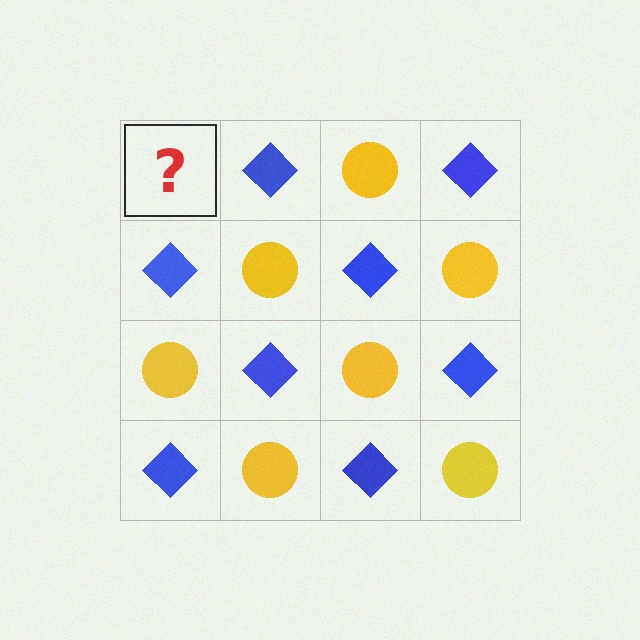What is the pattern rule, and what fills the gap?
The rule is that it alternates yellow circle and blue diamond in a checkerboard pattern. The gap should be filled with a yellow circle.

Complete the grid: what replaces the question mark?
The question mark should be replaced with a yellow circle.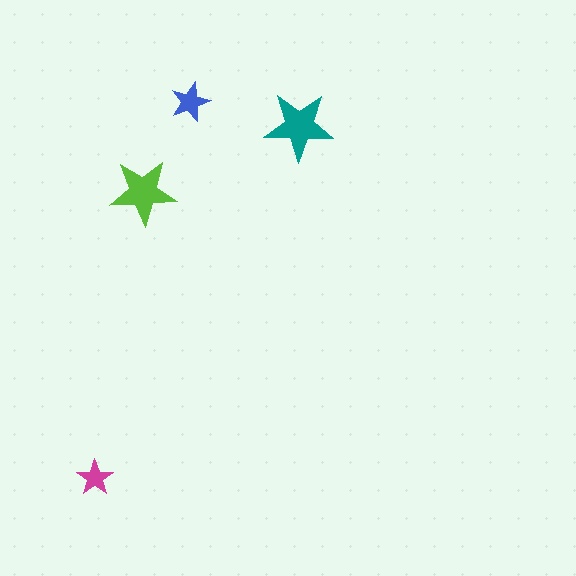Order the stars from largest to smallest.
the teal one, the lime one, the blue one, the magenta one.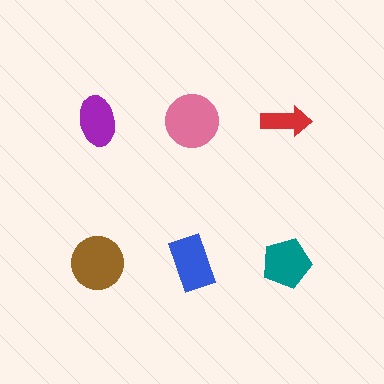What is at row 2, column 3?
A teal pentagon.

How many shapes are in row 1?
3 shapes.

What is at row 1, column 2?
A pink circle.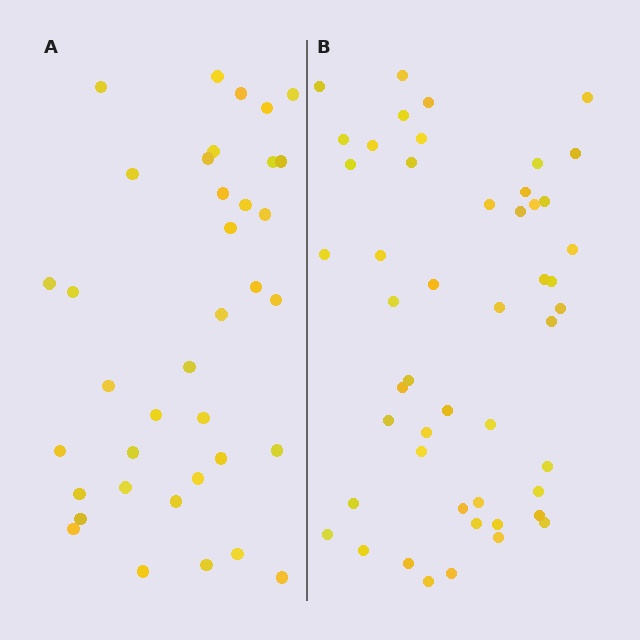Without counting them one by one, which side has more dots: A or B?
Region B (the right region) has more dots.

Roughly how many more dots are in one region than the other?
Region B has roughly 12 or so more dots than region A.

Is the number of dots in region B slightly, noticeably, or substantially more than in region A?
Region B has noticeably more, but not dramatically so. The ratio is roughly 1.3 to 1.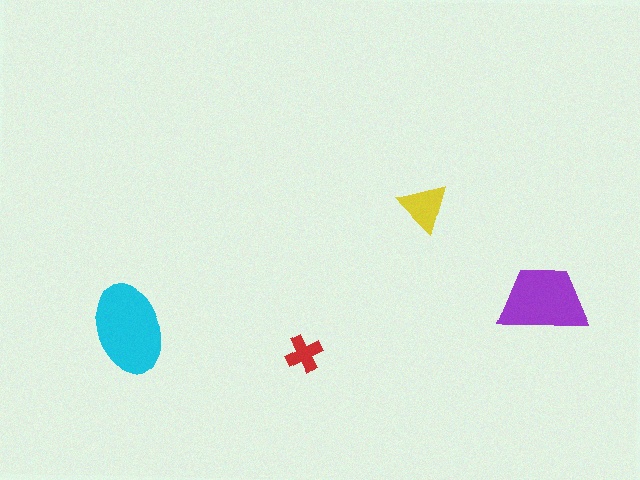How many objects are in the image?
There are 4 objects in the image.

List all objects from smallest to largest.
The red cross, the yellow triangle, the purple trapezoid, the cyan ellipse.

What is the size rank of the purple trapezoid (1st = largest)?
2nd.